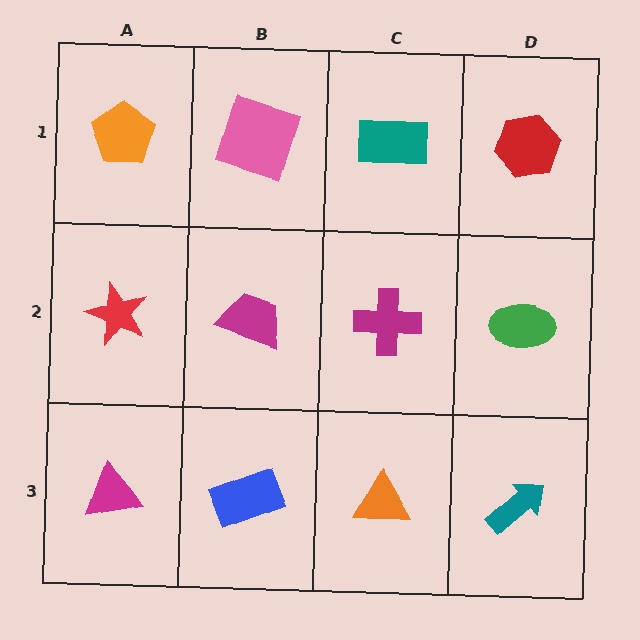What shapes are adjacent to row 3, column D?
A green ellipse (row 2, column D), an orange triangle (row 3, column C).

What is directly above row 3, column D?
A green ellipse.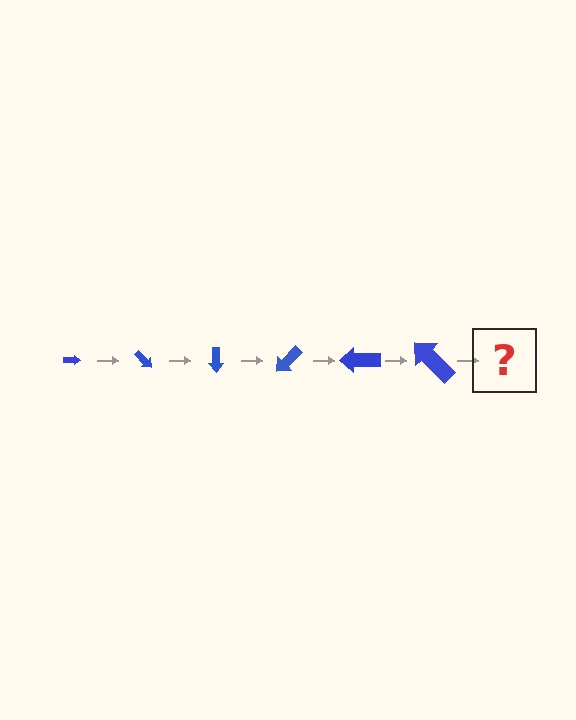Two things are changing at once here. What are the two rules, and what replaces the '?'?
The two rules are that the arrow grows larger each step and it rotates 45 degrees each step. The '?' should be an arrow, larger than the previous one and rotated 270 degrees from the start.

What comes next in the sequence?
The next element should be an arrow, larger than the previous one and rotated 270 degrees from the start.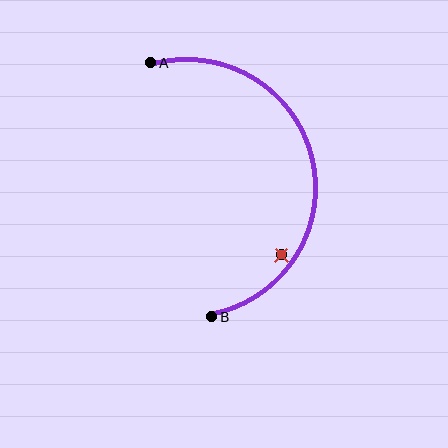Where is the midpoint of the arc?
The arc midpoint is the point on the curve farthest from the straight line joining A and B. It sits to the right of that line.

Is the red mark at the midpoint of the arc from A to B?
No — the red mark does not lie on the arc at all. It sits slightly inside the curve.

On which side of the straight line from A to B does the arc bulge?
The arc bulges to the right of the straight line connecting A and B.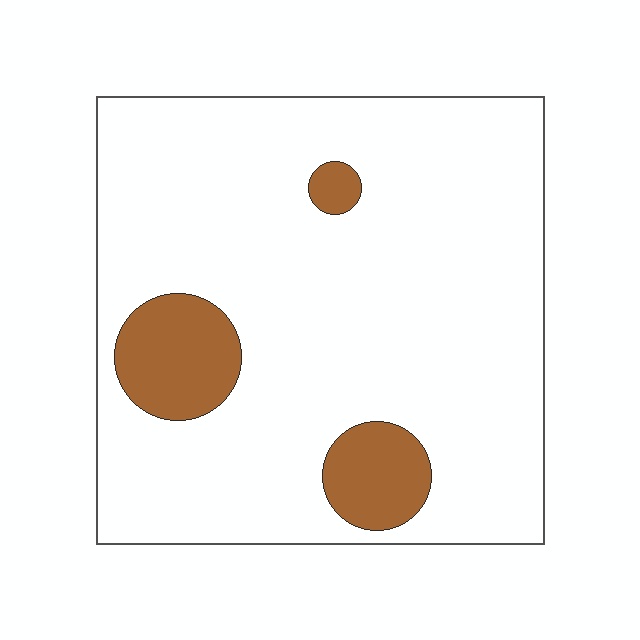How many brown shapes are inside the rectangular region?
3.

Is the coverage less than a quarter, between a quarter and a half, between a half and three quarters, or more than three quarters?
Less than a quarter.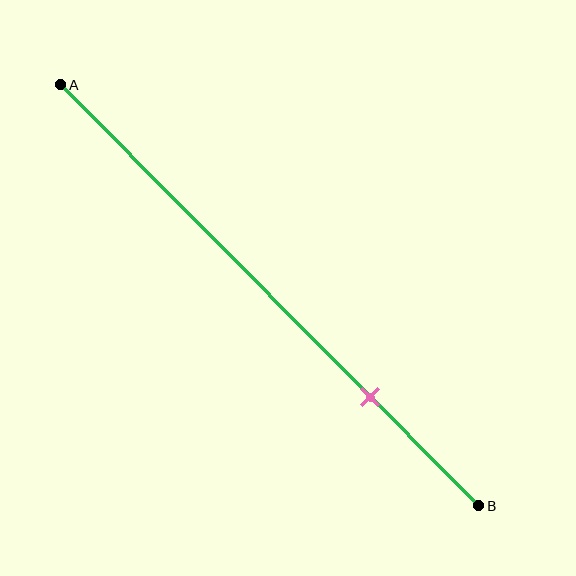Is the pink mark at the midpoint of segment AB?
No, the mark is at about 75% from A, not at the 50% midpoint.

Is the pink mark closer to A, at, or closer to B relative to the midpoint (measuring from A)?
The pink mark is closer to point B than the midpoint of segment AB.